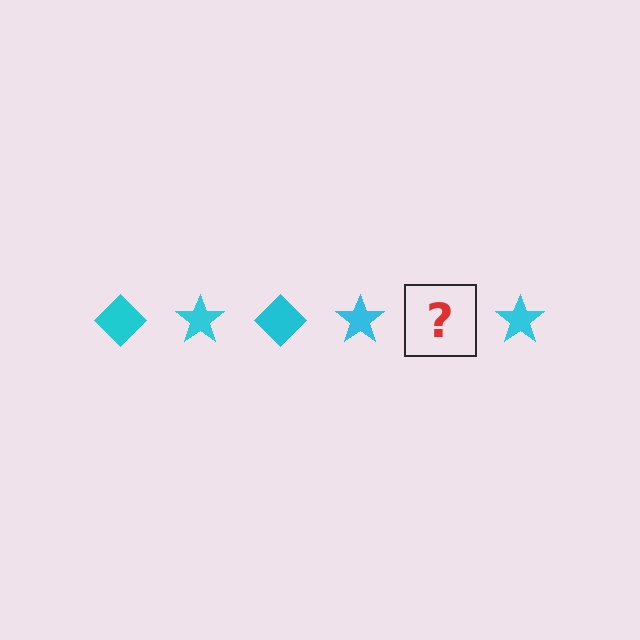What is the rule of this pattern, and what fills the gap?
The rule is that the pattern cycles through diamond, star shapes in cyan. The gap should be filled with a cyan diamond.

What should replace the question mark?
The question mark should be replaced with a cyan diamond.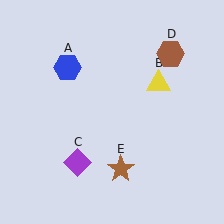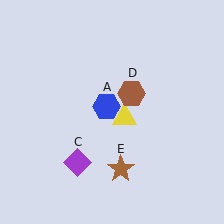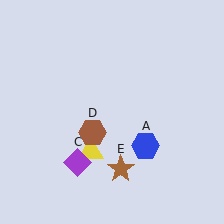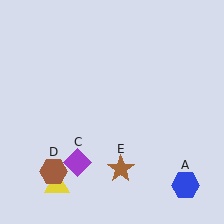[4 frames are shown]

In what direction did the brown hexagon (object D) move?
The brown hexagon (object D) moved down and to the left.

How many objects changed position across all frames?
3 objects changed position: blue hexagon (object A), yellow triangle (object B), brown hexagon (object D).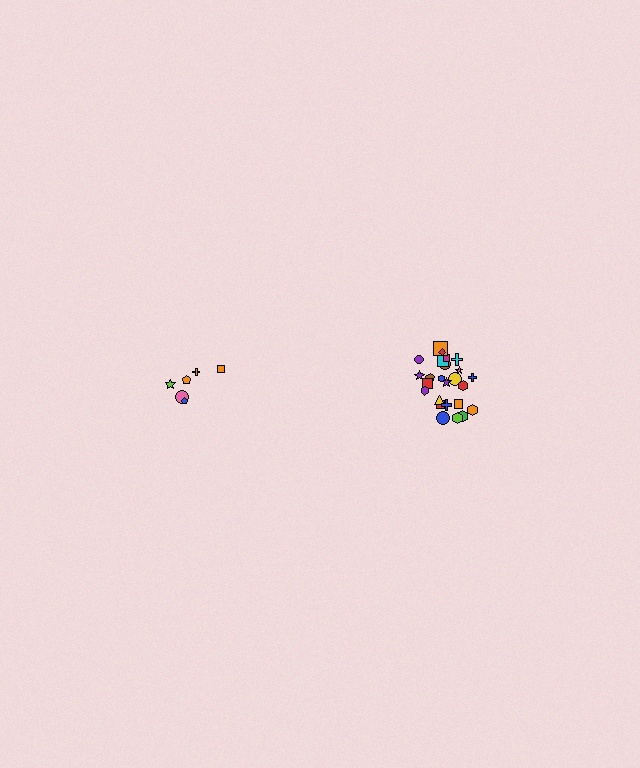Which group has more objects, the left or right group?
The right group.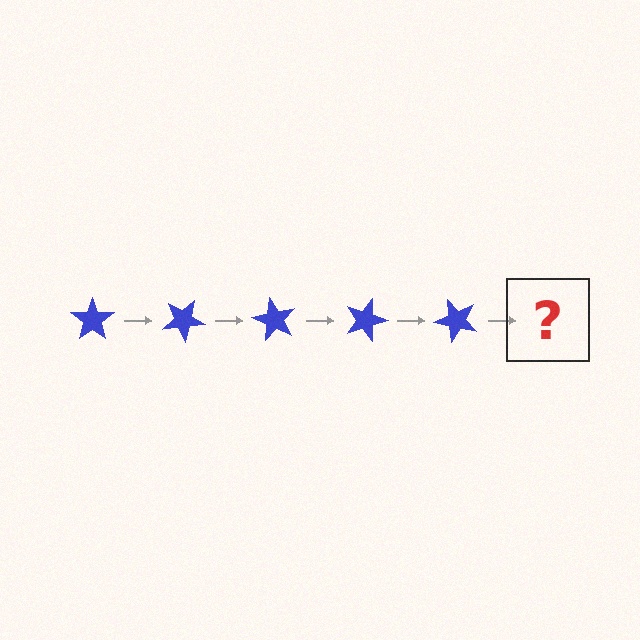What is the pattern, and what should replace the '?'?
The pattern is that the star rotates 30 degrees each step. The '?' should be a blue star rotated 150 degrees.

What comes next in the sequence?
The next element should be a blue star rotated 150 degrees.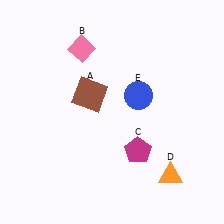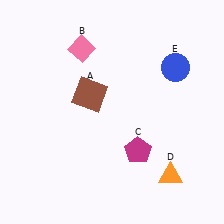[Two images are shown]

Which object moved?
The blue circle (E) moved right.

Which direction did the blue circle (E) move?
The blue circle (E) moved right.